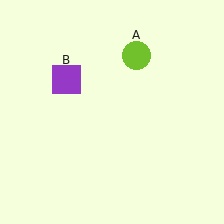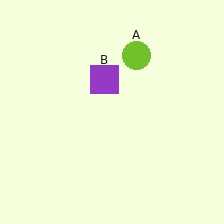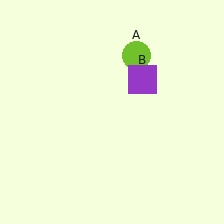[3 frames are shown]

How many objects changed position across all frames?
1 object changed position: purple square (object B).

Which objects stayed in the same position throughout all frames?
Lime circle (object A) remained stationary.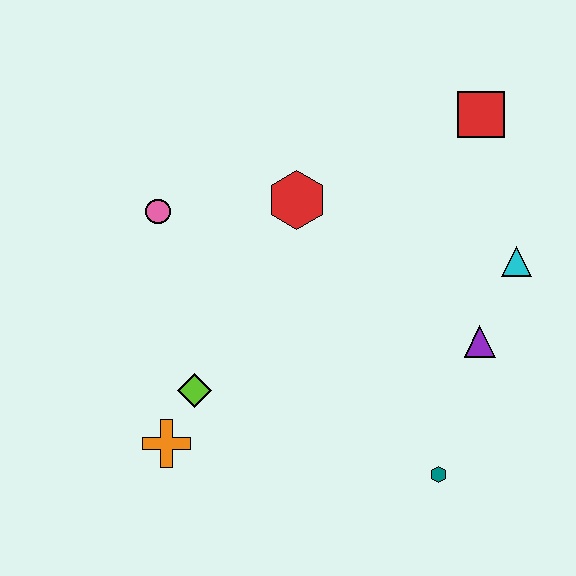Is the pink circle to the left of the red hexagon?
Yes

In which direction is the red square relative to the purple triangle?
The red square is above the purple triangle.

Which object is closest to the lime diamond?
The orange cross is closest to the lime diamond.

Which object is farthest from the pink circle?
The teal hexagon is farthest from the pink circle.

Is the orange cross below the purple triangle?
Yes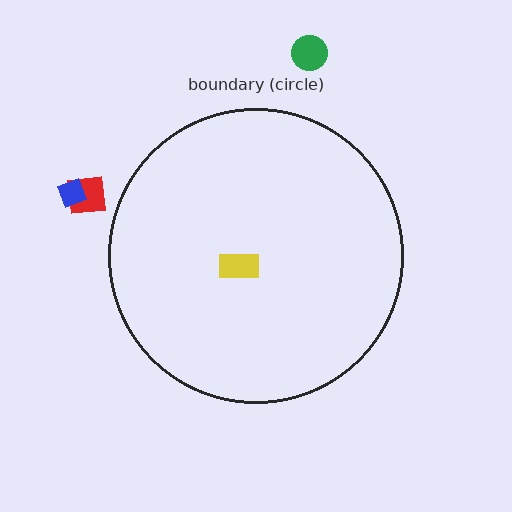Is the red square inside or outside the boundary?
Outside.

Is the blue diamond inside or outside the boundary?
Outside.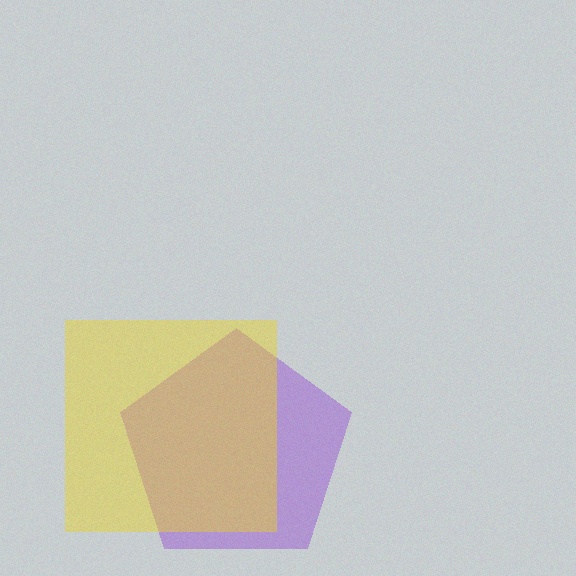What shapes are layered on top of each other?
The layered shapes are: a purple pentagon, a yellow square.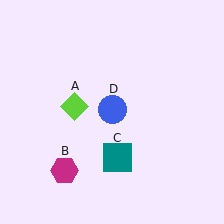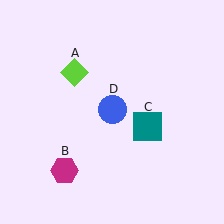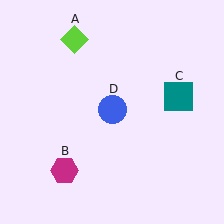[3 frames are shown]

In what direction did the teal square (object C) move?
The teal square (object C) moved up and to the right.